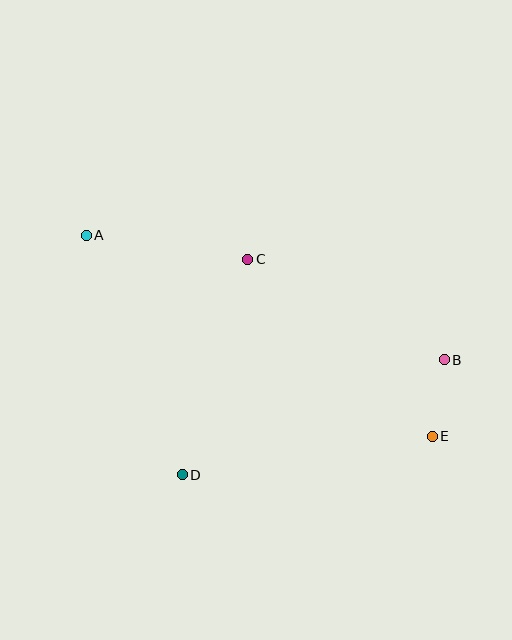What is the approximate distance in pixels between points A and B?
The distance between A and B is approximately 379 pixels.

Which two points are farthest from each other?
Points A and E are farthest from each other.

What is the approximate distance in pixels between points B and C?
The distance between B and C is approximately 221 pixels.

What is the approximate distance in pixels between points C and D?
The distance between C and D is approximately 225 pixels.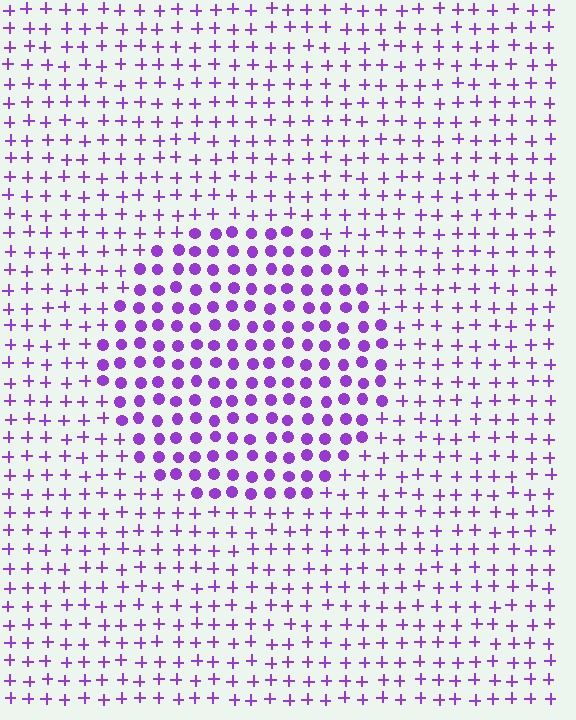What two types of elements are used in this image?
The image uses circles inside the circle region and plus signs outside it.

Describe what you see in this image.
The image is filled with small purple elements arranged in a uniform grid. A circle-shaped region contains circles, while the surrounding area contains plus signs. The boundary is defined purely by the change in element shape.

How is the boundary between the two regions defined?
The boundary is defined by a change in element shape: circles inside vs. plus signs outside. All elements share the same color and spacing.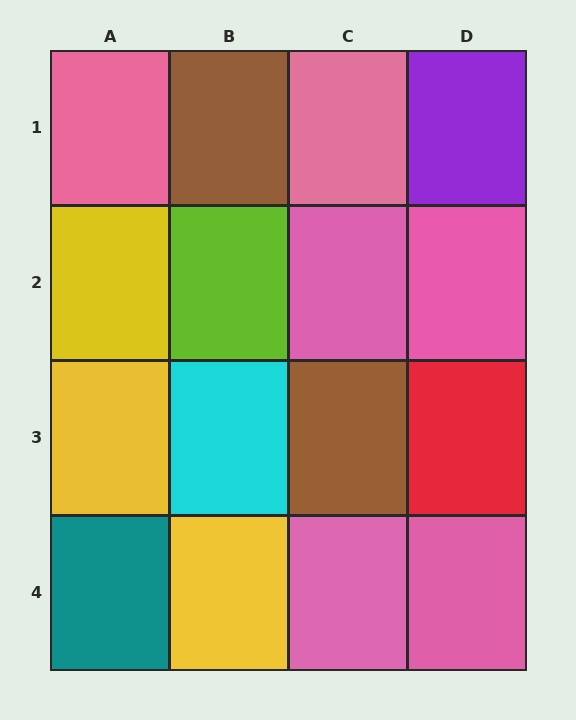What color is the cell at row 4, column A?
Teal.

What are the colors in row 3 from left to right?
Yellow, cyan, brown, red.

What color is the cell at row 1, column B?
Brown.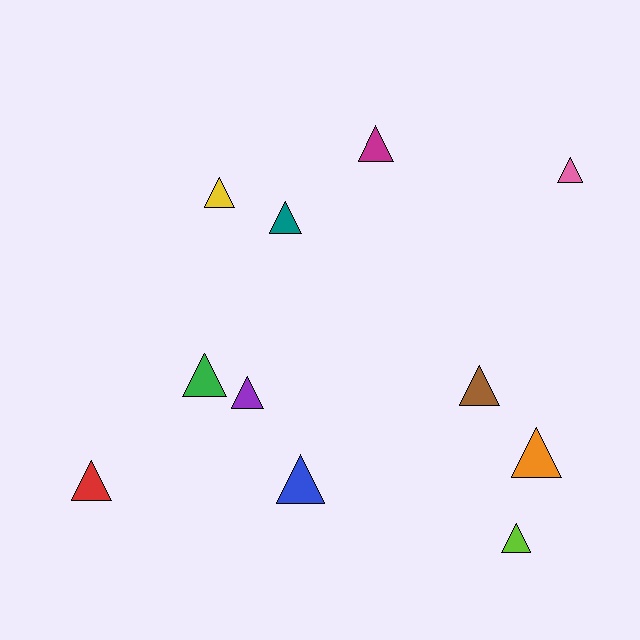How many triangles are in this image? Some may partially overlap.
There are 11 triangles.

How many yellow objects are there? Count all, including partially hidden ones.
There is 1 yellow object.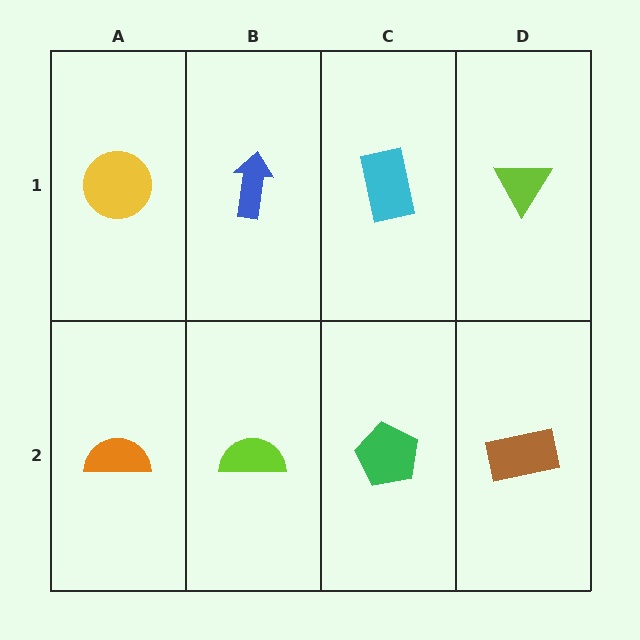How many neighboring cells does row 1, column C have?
3.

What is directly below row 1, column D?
A brown rectangle.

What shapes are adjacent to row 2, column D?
A lime triangle (row 1, column D), a green pentagon (row 2, column C).